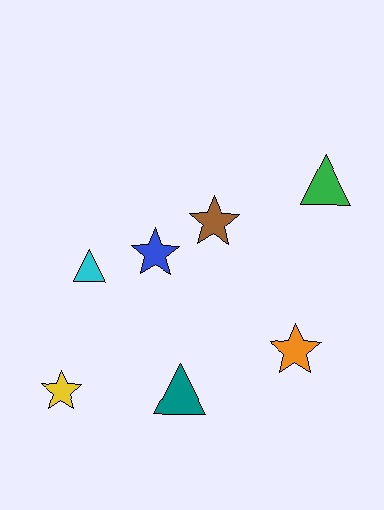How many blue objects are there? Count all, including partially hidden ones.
There is 1 blue object.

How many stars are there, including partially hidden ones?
There are 4 stars.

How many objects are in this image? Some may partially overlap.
There are 7 objects.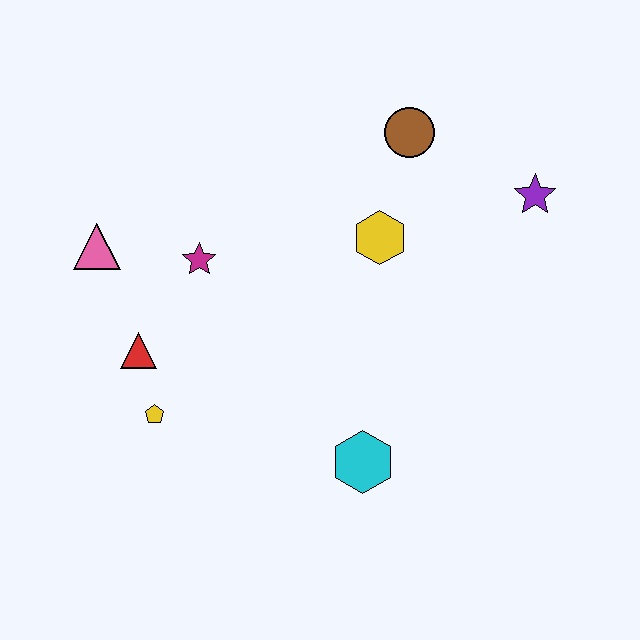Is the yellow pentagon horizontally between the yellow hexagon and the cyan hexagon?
No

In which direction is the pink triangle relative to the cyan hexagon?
The pink triangle is to the left of the cyan hexagon.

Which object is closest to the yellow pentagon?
The red triangle is closest to the yellow pentagon.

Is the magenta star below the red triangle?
No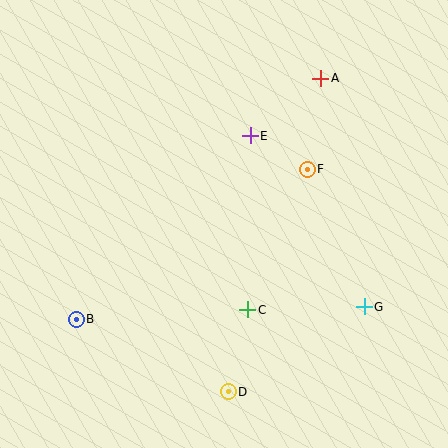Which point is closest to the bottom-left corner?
Point B is closest to the bottom-left corner.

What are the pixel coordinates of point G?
Point G is at (364, 307).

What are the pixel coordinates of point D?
Point D is at (228, 392).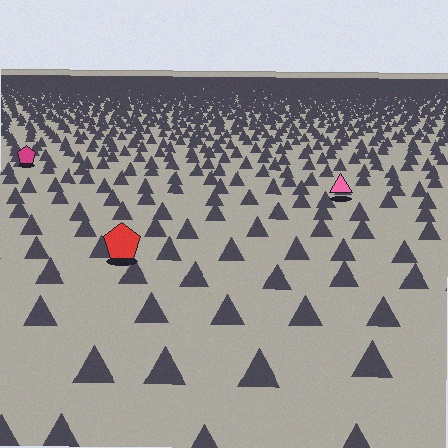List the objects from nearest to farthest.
From nearest to farthest: the red pentagon, the pink triangle, the magenta pentagon.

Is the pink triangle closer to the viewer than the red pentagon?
No. The red pentagon is closer — you can tell from the texture gradient: the ground texture is coarser near it.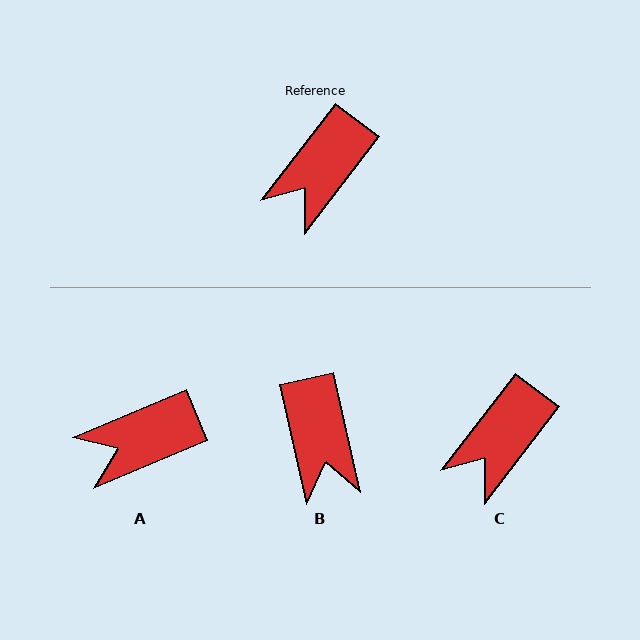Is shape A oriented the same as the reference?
No, it is off by about 30 degrees.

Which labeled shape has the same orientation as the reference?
C.